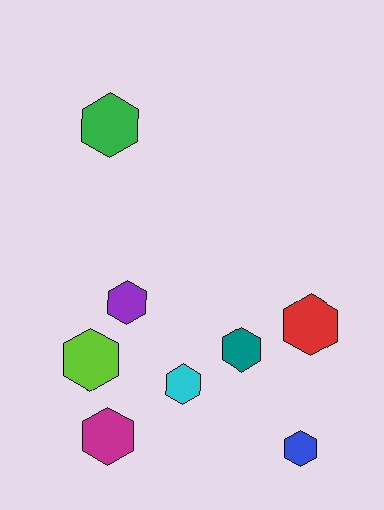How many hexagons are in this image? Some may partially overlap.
There are 8 hexagons.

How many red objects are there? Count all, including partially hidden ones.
There is 1 red object.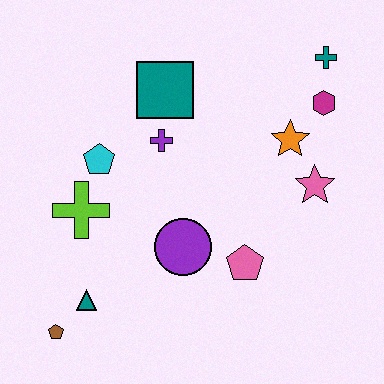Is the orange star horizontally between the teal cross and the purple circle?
Yes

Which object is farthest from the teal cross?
The brown pentagon is farthest from the teal cross.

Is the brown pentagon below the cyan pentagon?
Yes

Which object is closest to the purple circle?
The pink pentagon is closest to the purple circle.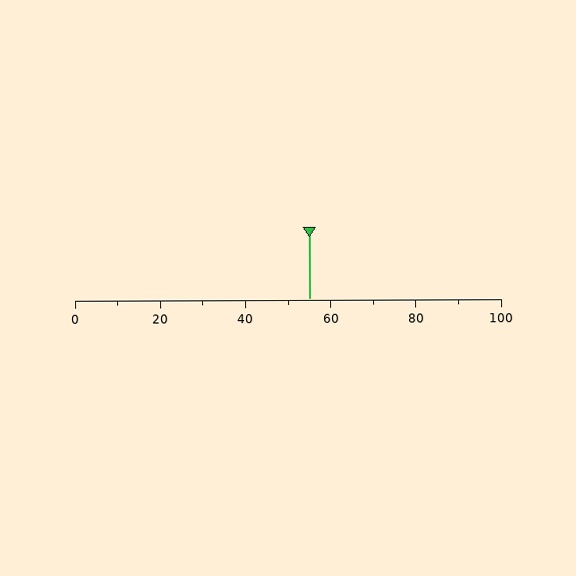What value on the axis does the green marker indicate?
The marker indicates approximately 55.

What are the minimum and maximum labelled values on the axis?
The axis runs from 0 to 100.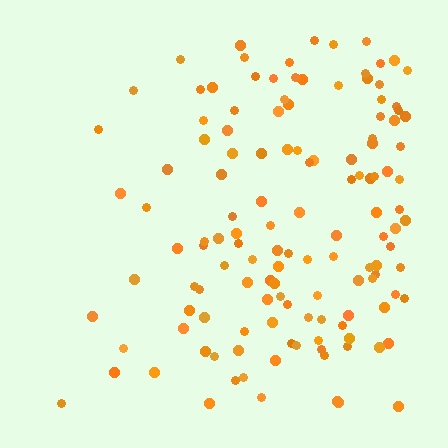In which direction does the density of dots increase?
From left to right, with the right side densest.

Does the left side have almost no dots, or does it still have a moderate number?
Still a moderate number, just noticeably fewer than the right.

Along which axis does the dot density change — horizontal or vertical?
Horizontal.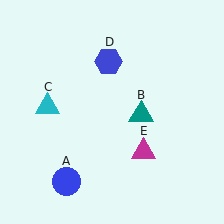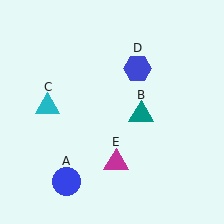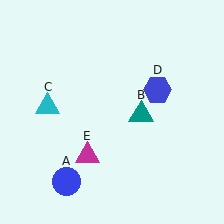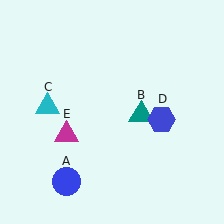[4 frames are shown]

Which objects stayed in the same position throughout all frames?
Blue circle (object A) and teal triangle (object B) and cyan triangle (object C) remained stationary.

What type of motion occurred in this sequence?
The blue hexagon (object D), magenta triangle (object E) rotated clockwise around the center of the scene.